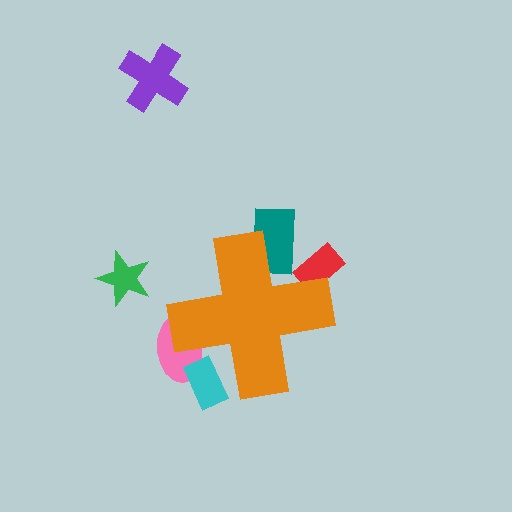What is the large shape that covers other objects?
An orange cross.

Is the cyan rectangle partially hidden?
Yes, the cyan rectangle is partially hidden behind the orange cross.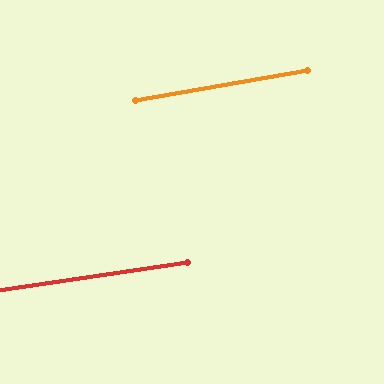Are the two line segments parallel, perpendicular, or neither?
Parallel — their directions differ by only 1.8°.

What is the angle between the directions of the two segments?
Approximately 2 degrees.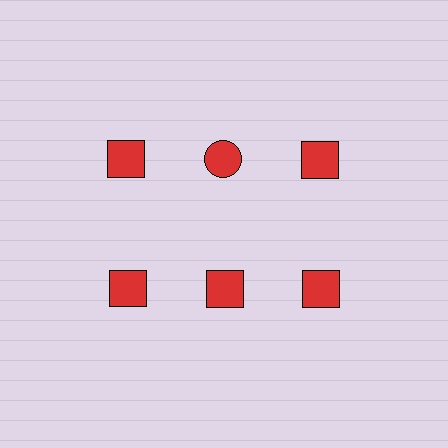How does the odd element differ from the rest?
It has a different shape: circle instead of square.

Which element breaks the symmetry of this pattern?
The red circle in the top row, second from left column breaks the symmetry. All other shapes are red squares.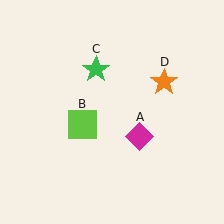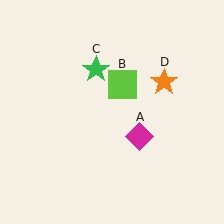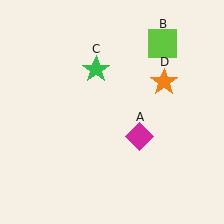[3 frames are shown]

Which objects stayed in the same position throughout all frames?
Magenta diamond (object A) and green star (object C) and orange star (object D) remained stationary.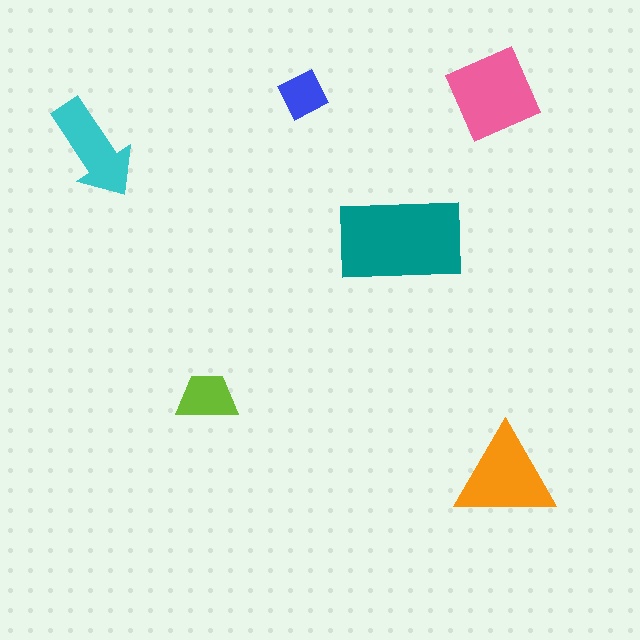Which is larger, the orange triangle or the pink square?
The pink square.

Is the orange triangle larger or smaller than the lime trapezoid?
Larger.